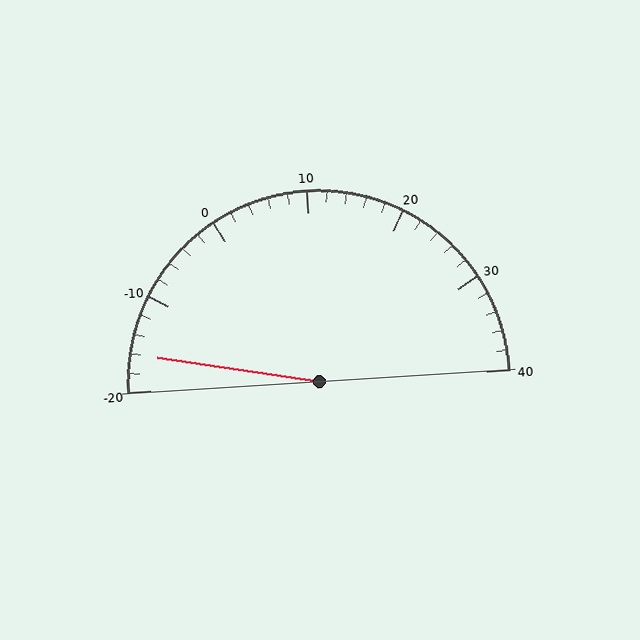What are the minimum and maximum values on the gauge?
The gauge ranges from -20 to 40.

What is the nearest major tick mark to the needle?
The nearest major tick mark is -20.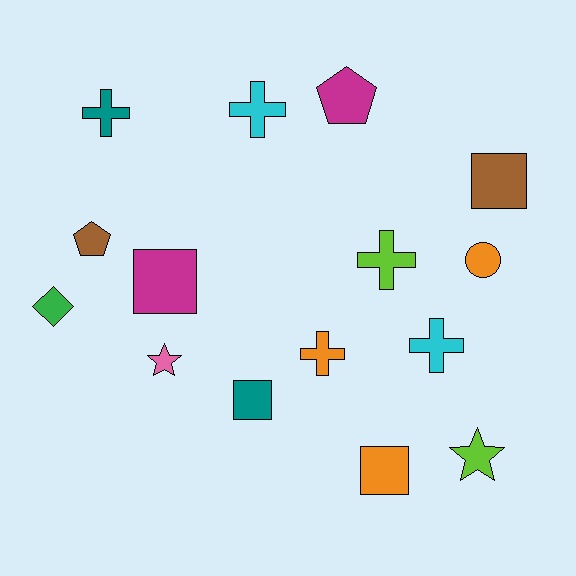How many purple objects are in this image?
There are no purple objects.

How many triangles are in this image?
There are no triangles.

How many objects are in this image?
There are 15 objects.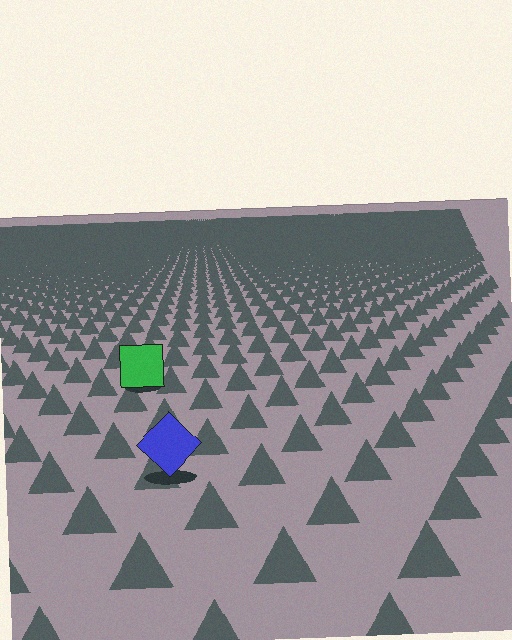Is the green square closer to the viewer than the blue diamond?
No. The blue diamond is closer — you can tell from the texture gradient: the ground texture is coarser near it.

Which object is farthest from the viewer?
The green square is farthest from the viewer. It appears smaller and the ground texture around it is denser.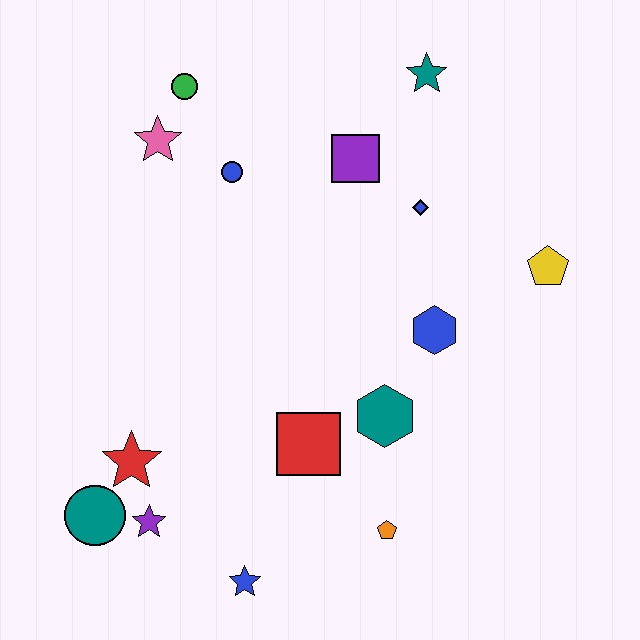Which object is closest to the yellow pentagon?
The blue hexagon is closest to the yellow pentagon.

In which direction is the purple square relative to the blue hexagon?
The purple square is above the blue hexagon.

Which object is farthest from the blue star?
The teal star is farthest from the blue star.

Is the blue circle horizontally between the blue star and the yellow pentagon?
No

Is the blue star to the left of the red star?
No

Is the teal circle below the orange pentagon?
No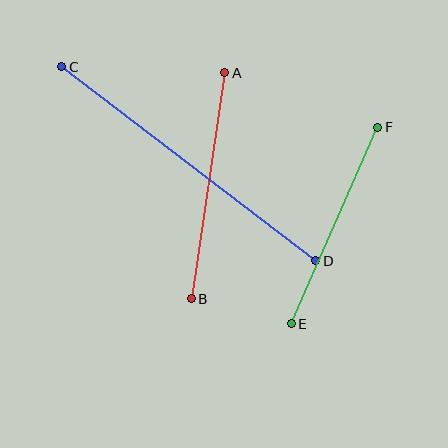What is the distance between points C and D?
The distance is approximately 320 pixels.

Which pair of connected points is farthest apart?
Points C and D are farthest apart.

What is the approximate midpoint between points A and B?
The midpoint is at approximately (208, 186) pixels.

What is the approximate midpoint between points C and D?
The midpoint is at approximately (189, 164) pixels.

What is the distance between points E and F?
The distance is approximately 214 pixels.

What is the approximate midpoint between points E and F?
The midpoint is at approximately (335, 226) pixels.